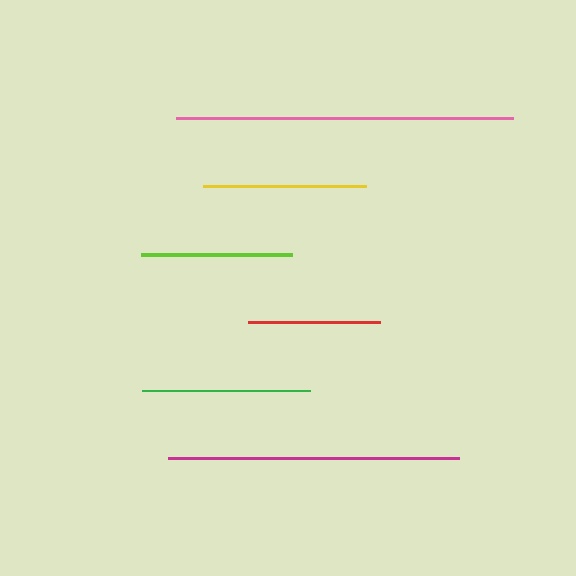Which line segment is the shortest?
The red line is the shortest at approximately 132 pixels.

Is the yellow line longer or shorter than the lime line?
The yellow line is longer than the lime line.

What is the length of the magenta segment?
The magenta segment is approximately 291 pixels long.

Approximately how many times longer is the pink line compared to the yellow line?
The pink line is approximately 2.1 times the length of the yellow line.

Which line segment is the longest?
The pink line is the longest at approximately 337 pixels.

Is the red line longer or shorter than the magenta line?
The magenta line is longer than the red line.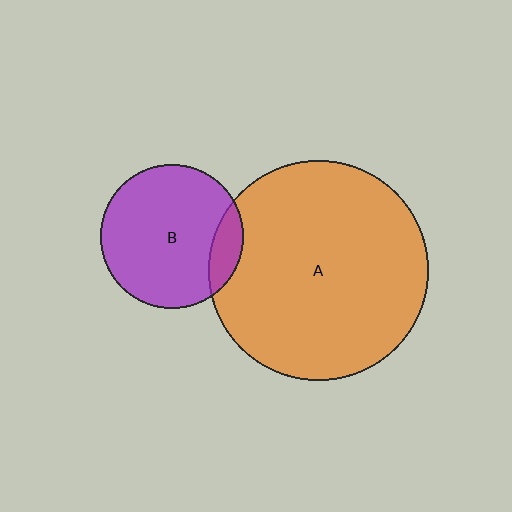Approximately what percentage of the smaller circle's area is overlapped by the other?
Approximately 15%.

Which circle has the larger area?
Circle A (orange).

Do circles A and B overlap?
Yes.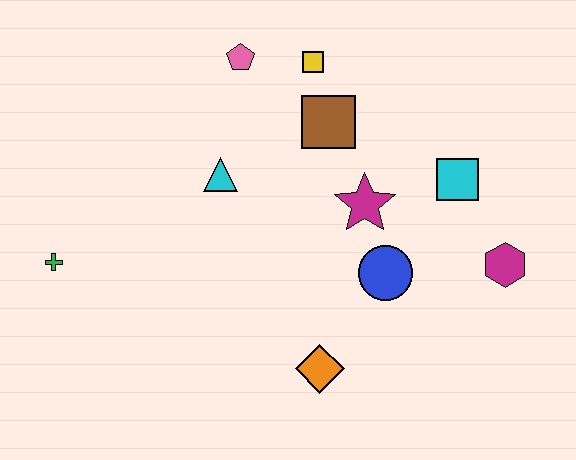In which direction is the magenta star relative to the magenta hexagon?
The magenta star is to the left of the magenta hexagon.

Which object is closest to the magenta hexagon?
The cyan square is closest to the magenta hexagon.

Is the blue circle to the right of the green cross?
Yes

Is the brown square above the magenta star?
Yes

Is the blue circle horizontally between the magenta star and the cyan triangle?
No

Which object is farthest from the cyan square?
The green cross is farthest from the cyan square.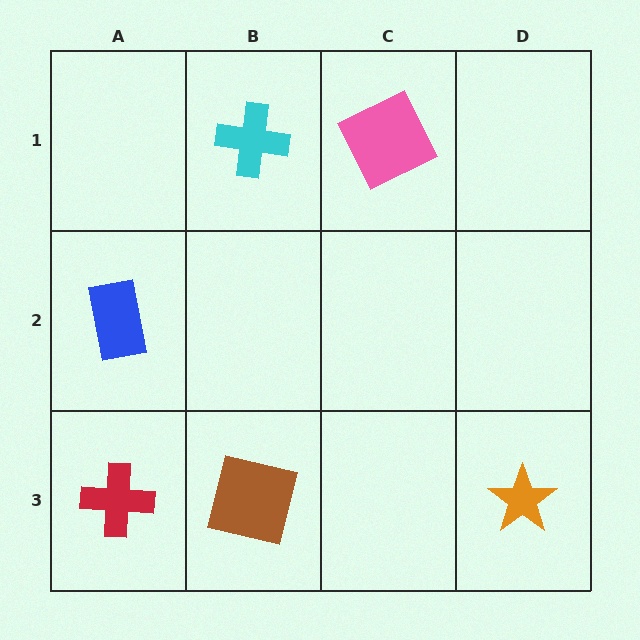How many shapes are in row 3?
3 shapes.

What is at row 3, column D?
An orange star.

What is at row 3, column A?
A red cross.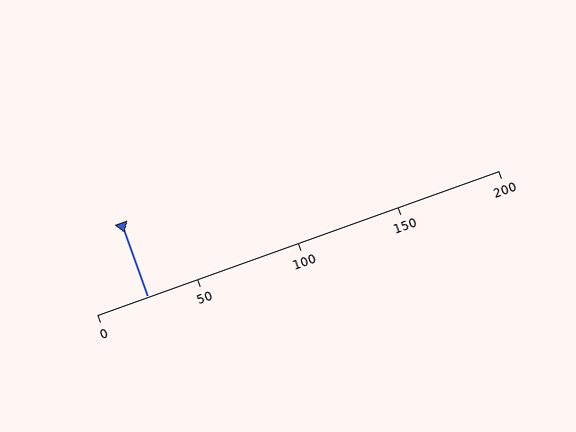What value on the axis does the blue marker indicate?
The marker indicates approximately 25.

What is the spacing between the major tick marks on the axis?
The major ticks are spaced 50 apart.